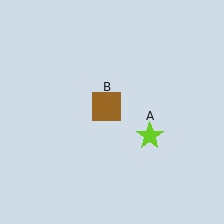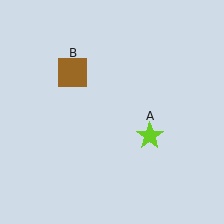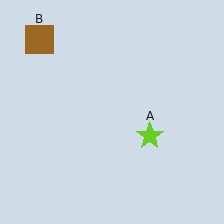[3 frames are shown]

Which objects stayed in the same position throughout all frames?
Lime star (object A) remained stationary.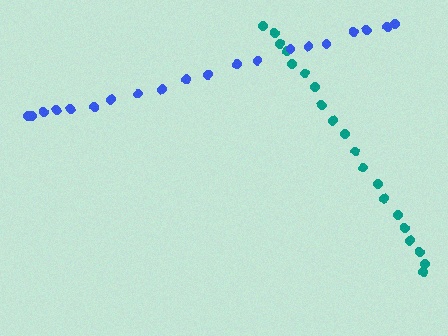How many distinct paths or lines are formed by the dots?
There are 2 distinct paths.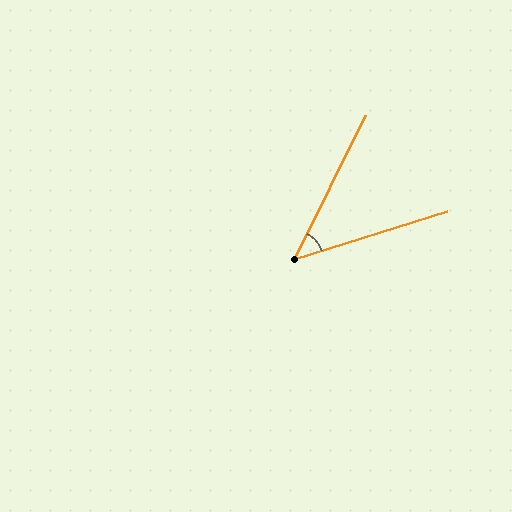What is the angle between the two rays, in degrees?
Approximately 46 degrees.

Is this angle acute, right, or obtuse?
It is acute.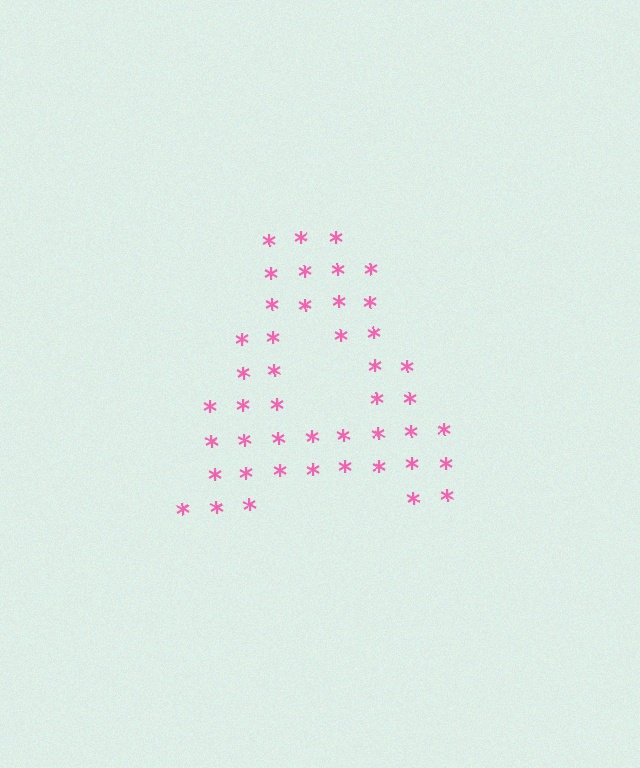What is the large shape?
The large shape is the letter A.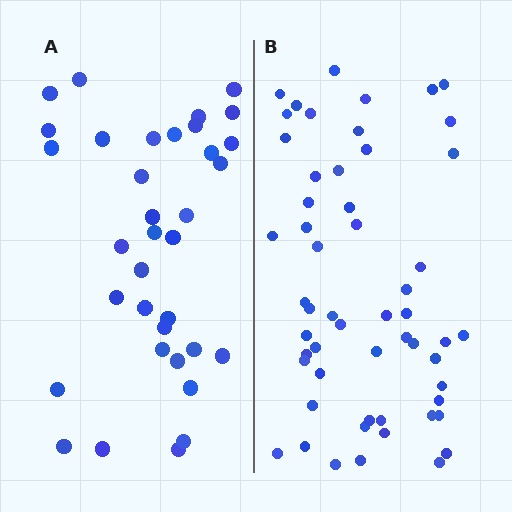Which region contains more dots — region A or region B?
Region B (the right region) has more dots.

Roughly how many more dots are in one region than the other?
Region B has approximately 20 more dots than region A.